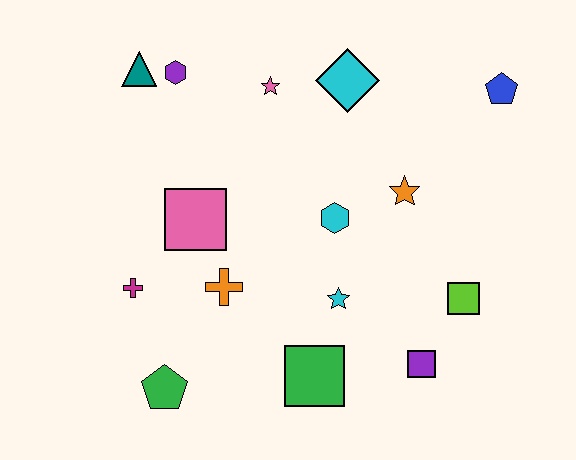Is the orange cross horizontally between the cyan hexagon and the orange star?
No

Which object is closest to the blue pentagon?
The orange star is closest to the blue pentagon.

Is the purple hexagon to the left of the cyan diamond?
Yes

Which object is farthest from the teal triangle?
The purple square is farthest from the teal triangle.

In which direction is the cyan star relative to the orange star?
The cyan star is below the orange star.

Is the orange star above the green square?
Yes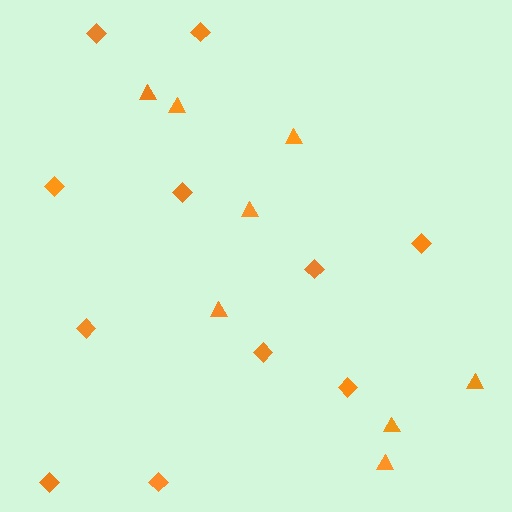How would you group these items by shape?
There are 2 groups: one group of diamonds (11) and one group of triangles (8).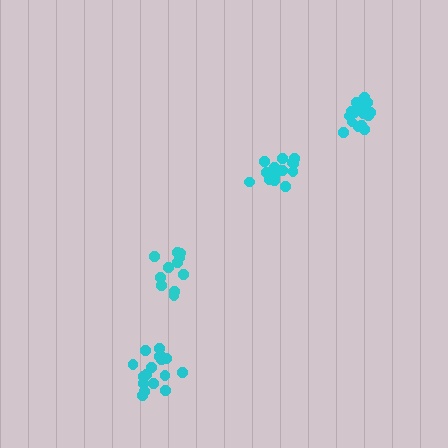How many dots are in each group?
Group 1: 17 dots, Group 2: 15 dots, Group 3: 17 dots, Group 4: 11 dots (60 total).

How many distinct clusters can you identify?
There are 4 distinct clusters.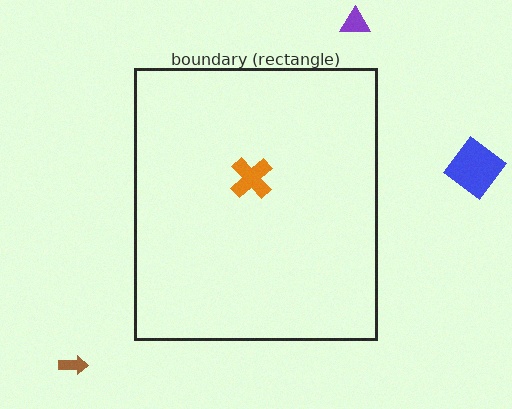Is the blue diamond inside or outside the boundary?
Outside.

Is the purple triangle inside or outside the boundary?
Outside.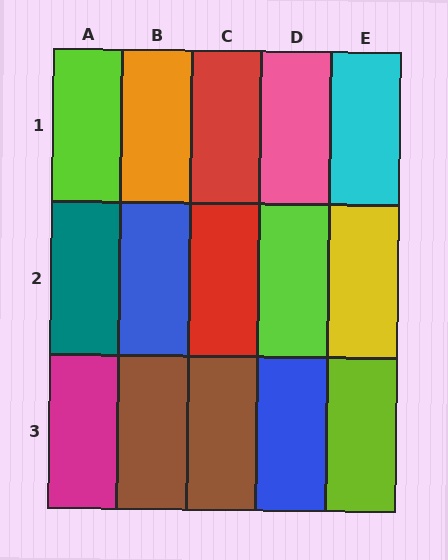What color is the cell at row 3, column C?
Brown.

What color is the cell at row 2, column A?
Teal.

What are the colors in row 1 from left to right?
Lime, orange, red, pink, cyan.